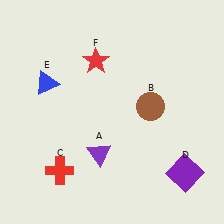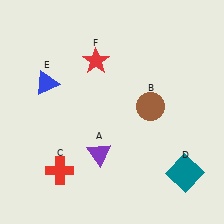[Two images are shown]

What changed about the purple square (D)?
In Image 1, D is purple. In Image 2, it changed to teal.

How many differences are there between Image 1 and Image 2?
There is 1 difference between the two images.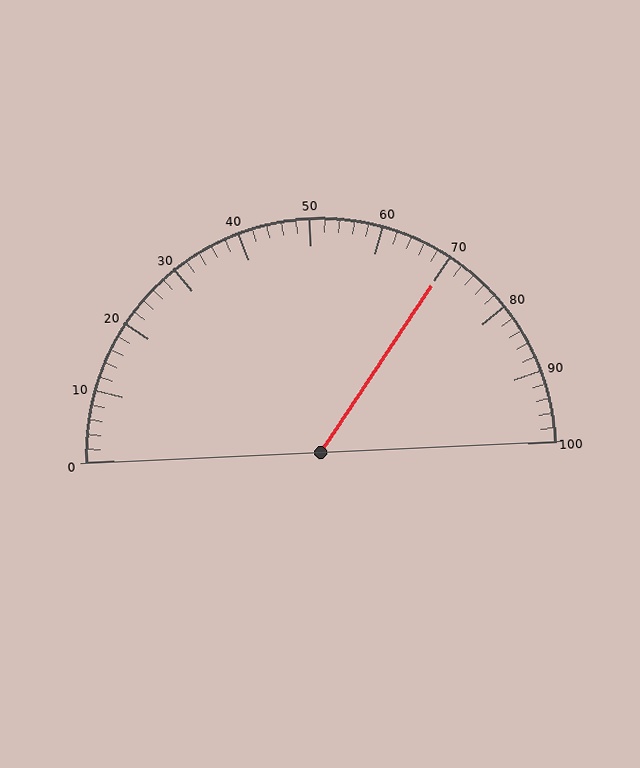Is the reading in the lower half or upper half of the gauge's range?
The reading is in the upper half of the range (0 to 100).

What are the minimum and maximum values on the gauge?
The gauge ranges from 0 to 100.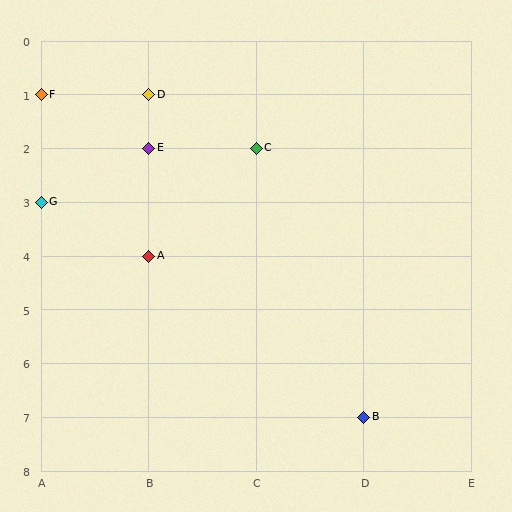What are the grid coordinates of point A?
Point A is at grid coordinates (B, 4).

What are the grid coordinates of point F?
Point F is at grid coordinates (A, 1).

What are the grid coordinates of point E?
Point E is at grid coordinates (B, 2).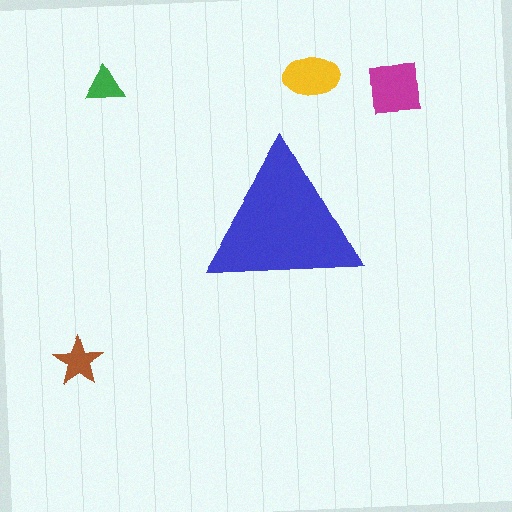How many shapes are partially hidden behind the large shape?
0 shapes are partially hidden.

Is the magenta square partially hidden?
No, the magenta square is fully visible.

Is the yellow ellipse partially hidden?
No, the yellow ellipse is fully visible.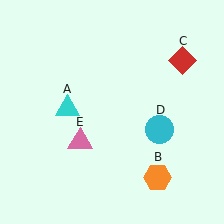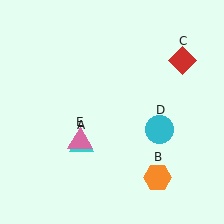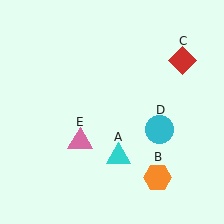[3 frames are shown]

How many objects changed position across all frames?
1 object changed position: cyan triangle (object A).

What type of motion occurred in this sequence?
The cyan triangle (object A) rotated counterclockwise around the center of the scene.